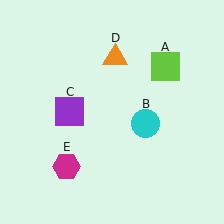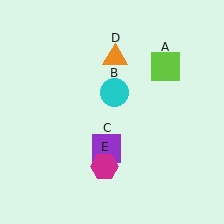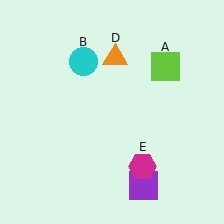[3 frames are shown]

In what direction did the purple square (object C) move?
The purple square (object C) moved down and to the right.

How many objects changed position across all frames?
3 objects changed position: cyan circle (object B), purple square (object C), magenta hexagon (object E).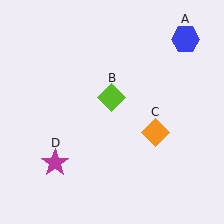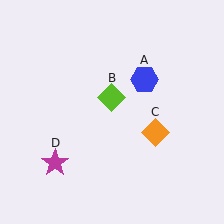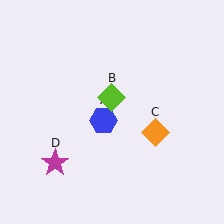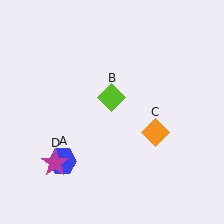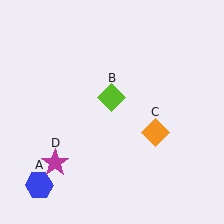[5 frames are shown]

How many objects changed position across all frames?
1 object changed position: blue hexagon (object A).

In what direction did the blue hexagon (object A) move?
The blue hexagon (object A) moved down and to the left.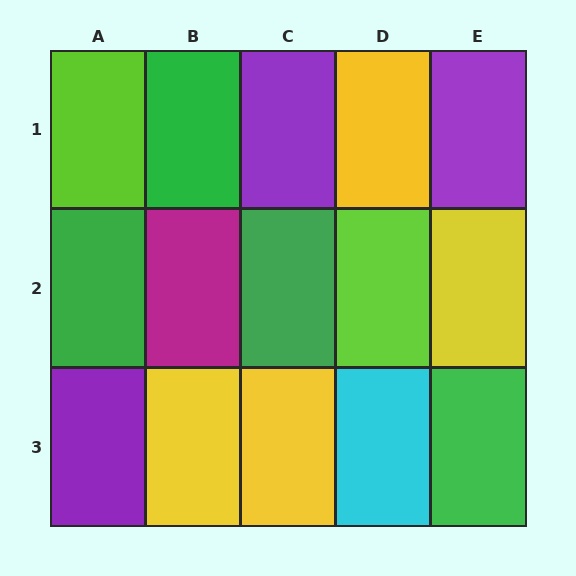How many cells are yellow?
4 cells are yellow.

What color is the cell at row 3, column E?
Green.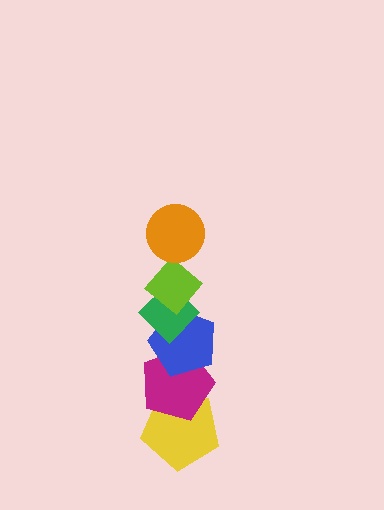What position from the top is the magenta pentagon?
The magenta pentagon is 5th from the top.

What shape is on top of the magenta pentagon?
The blue pentagon is on top of the magenta pentagon.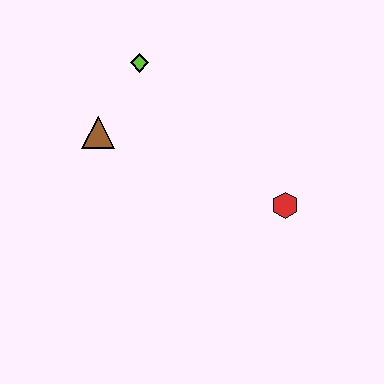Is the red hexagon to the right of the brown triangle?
Yes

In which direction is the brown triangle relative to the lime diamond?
The brown triangle is below the lime diamond.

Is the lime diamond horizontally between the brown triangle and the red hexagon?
Yes